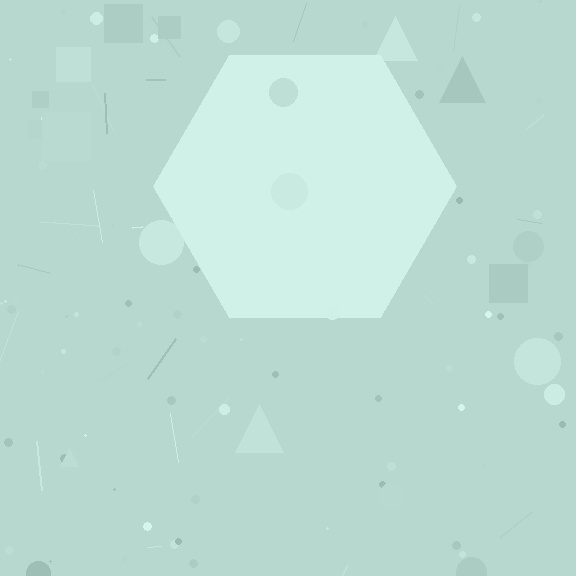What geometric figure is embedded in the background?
A hexagon is embedded in the background.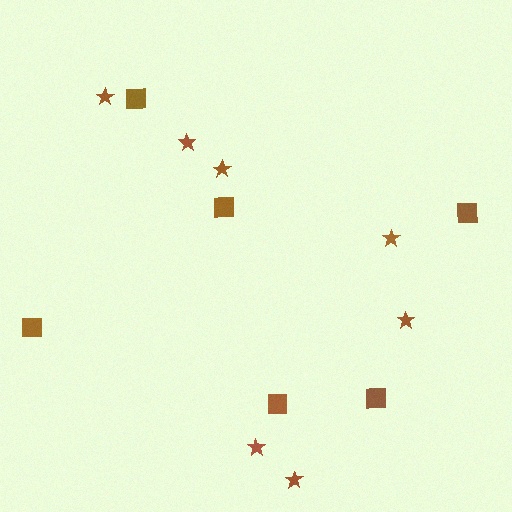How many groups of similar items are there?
There are 2 groups: one group of squares (6) and one group of stars (7).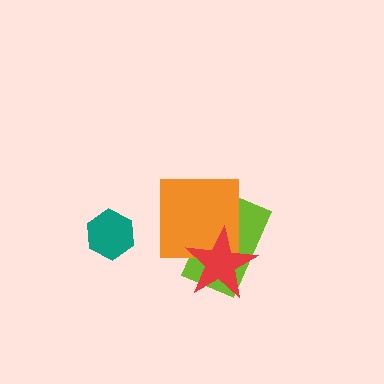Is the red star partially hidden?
No, no other shape covers it.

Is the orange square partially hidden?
Yes, it is partially covered by another shape.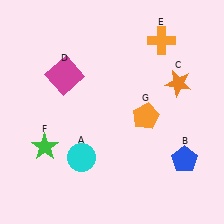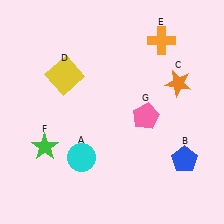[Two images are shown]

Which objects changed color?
D changed from magenta to yellow. G changed from orange to pink.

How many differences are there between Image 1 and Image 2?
There are 2 differences between the two images.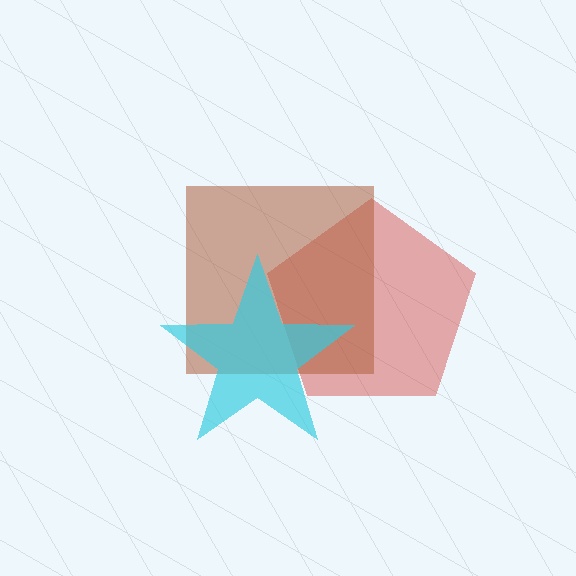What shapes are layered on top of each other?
The layered shapes are: a red pentagon, a brown square, a cyan star.